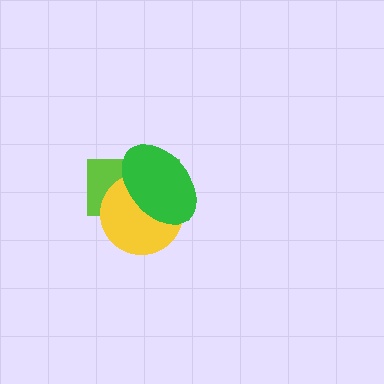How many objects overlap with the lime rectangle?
2 objects overlap with the lime rectangle.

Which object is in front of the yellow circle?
The green ellipse is in front of the yellow circle.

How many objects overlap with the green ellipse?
2 objects overlap with the green ellipse.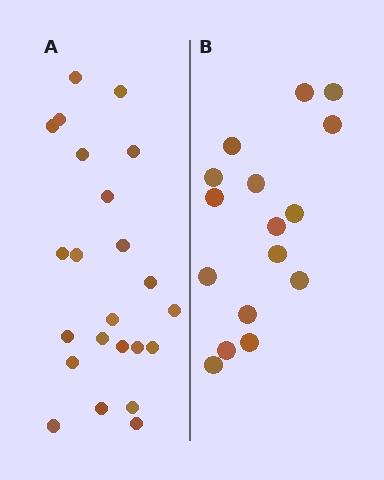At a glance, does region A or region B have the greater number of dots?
Region A (the left region) has more dots.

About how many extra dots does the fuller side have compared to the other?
Region A has roughly 8 or so more dots than region B.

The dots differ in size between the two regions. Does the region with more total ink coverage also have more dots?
No. Region B has more total ink coverage because its dots are larger, but region A actually contains more individual dots. Total area can be misleading — the number of items is what matters here.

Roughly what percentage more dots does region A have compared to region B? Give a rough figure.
About 45% more.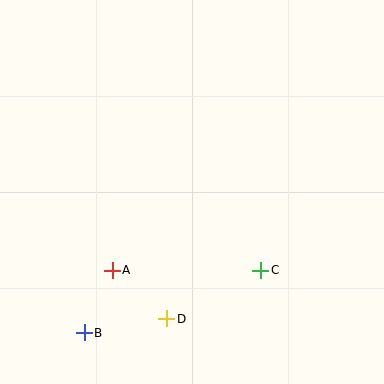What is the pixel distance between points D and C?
The distance between D and C is 106 pixels.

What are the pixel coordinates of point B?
Point B is at (84, 333).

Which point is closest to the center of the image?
Point C at (261, 270) is closest to the center.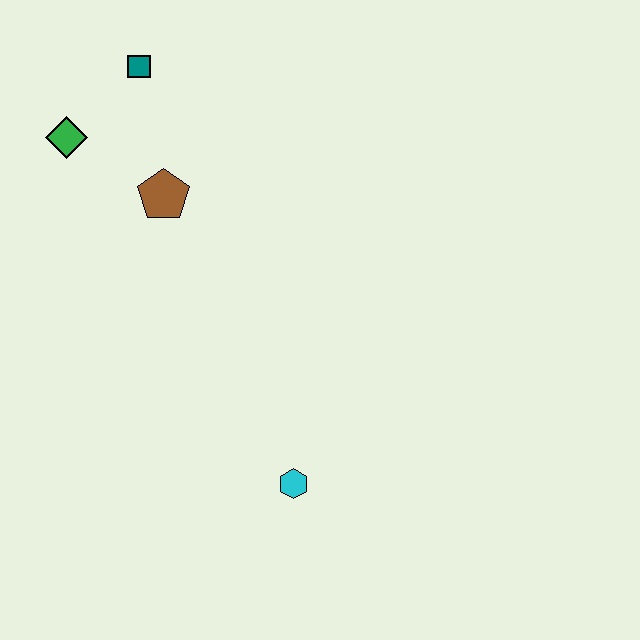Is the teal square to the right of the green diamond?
Yes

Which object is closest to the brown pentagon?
The green diamond is closest to the brown pentagon.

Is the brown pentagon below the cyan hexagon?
No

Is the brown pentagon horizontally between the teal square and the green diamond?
No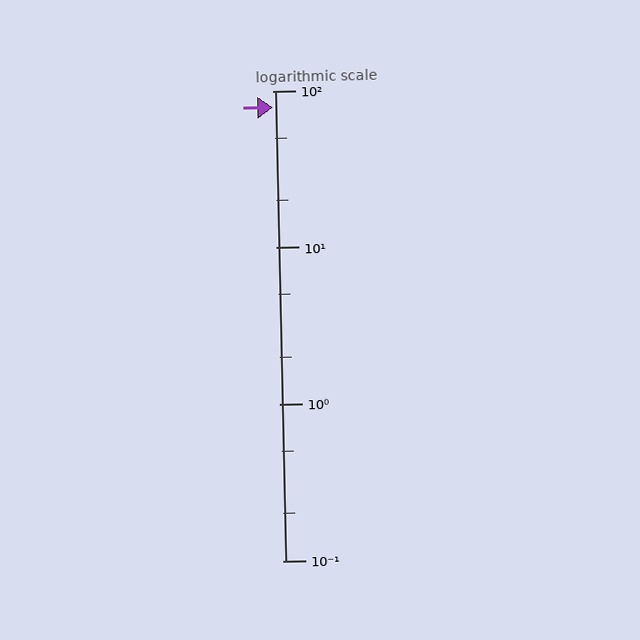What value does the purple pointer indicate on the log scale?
The pointer indicates approximately 78.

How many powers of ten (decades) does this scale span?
The scale spans 3 decades, from 0.1 to 100.